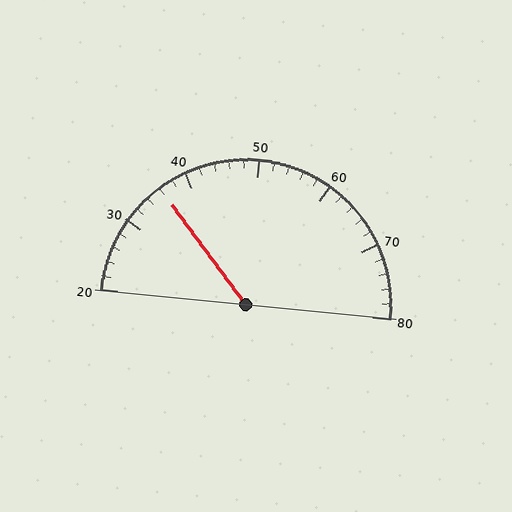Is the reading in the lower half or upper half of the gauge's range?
The reading is in the lower half of the range (20 to 80).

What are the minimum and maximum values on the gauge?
The gauge ranges from 20 to 80.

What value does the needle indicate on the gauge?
The needle indicates approximately 36.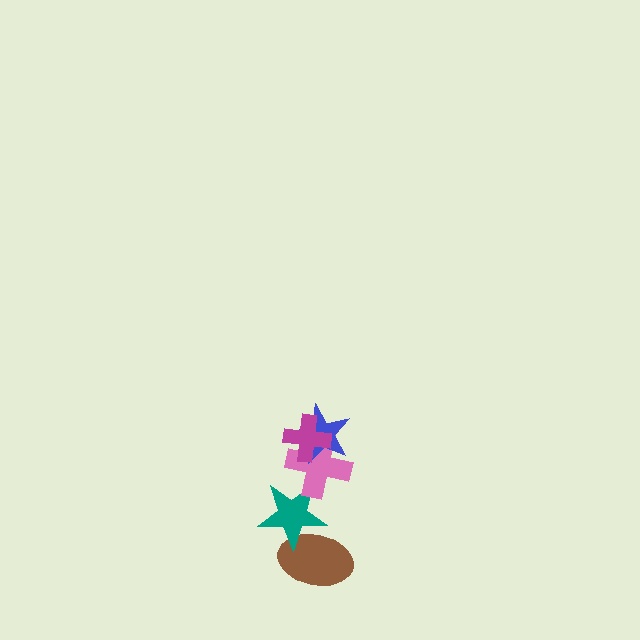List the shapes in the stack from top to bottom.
From top to bottom: the magenta cross, the blue star, the pink cross, the teal star, the brown ellipse.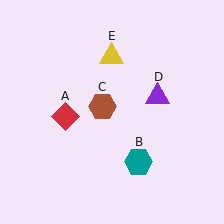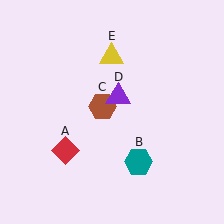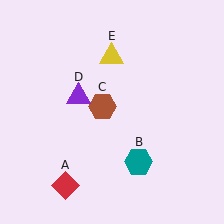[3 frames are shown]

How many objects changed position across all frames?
2 objects changed position: red diamond (object A), purple triangle (object D).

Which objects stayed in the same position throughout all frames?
Teal hexagon (object B) and brown hexagon (object C) and yellow triangle (object E) remained stationary.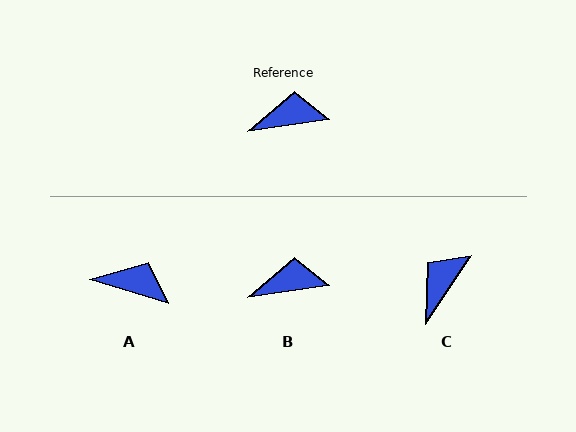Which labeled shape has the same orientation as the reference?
B.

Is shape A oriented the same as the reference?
No, it is off by about 26 degrees.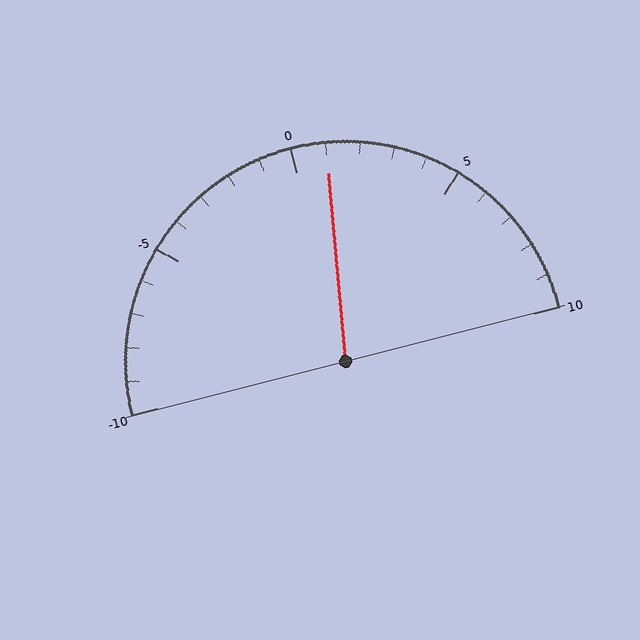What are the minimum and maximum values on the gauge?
The gauge ranges from -10 to 10.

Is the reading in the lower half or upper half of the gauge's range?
The reading is in the upper half of the range (-10 to 10).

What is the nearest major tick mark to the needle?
The nearest major tick mark is 0.